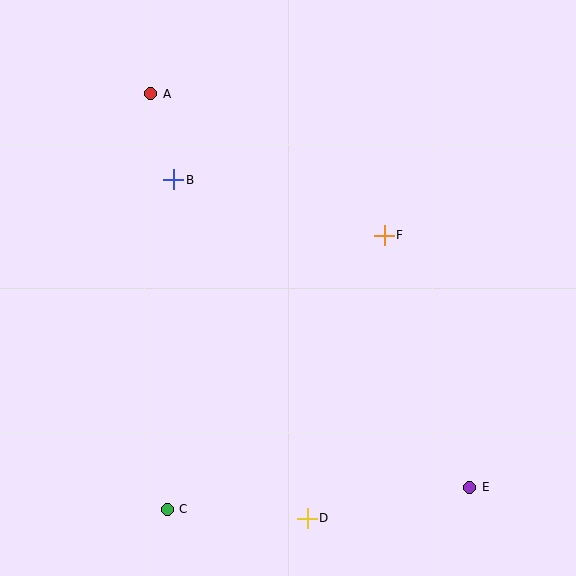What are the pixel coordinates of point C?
Point C is at (167, 509).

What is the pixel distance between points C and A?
The distance between C and A is 416 pixels.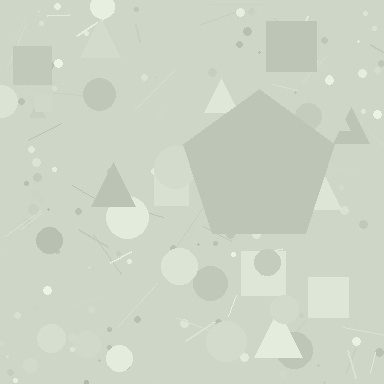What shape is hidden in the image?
A pentagon is hidden in the image.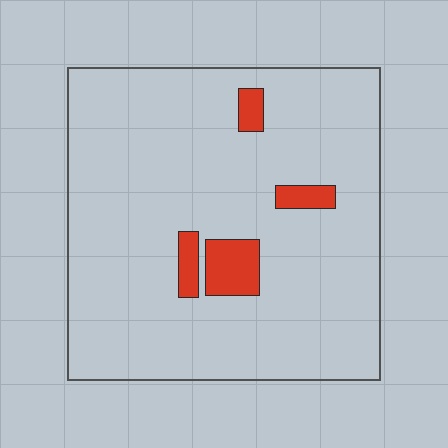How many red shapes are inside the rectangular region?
4.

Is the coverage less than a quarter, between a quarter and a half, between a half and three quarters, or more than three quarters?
Less than a quarter.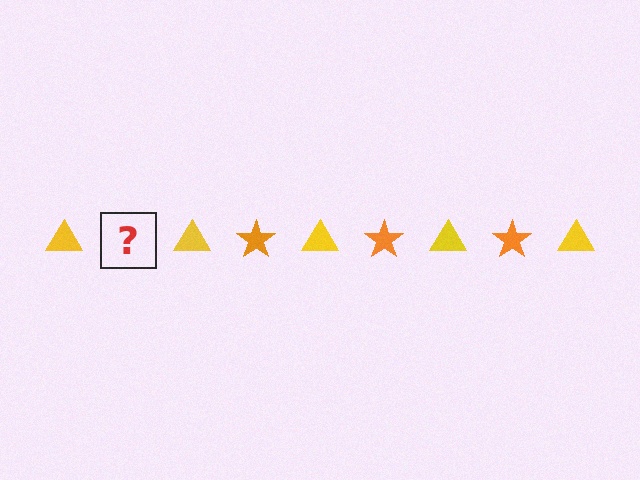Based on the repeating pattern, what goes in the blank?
The blank should be an orange star.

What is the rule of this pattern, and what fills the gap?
The rule is that the pattern alternates between yellow triangle and orange star. The gap should be filled with an orange star.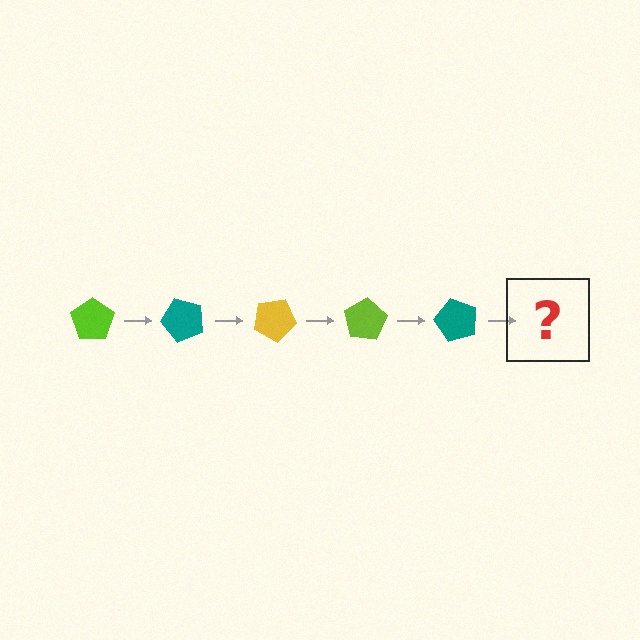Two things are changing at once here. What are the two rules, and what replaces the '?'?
The two rules are that it rotates 50 degrees each step and the color cycles through lime, teal, and yellow. The '?' should be a yellow pentagon, rotated 250 degrees from the start.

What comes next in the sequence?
The next element should be a yellow pentagon, rotated 250 degrees from the start.